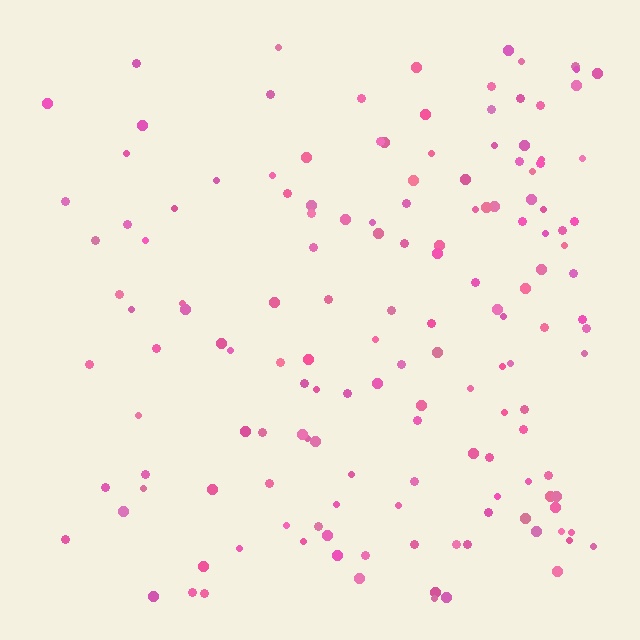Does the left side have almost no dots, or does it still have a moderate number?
Still a moderate number, just noticeably fewer than the right.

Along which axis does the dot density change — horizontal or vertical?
Horizontal.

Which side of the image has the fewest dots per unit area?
The left.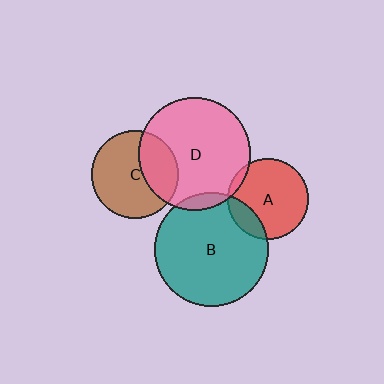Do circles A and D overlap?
Yes.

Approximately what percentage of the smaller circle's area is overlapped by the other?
Approximately 5%.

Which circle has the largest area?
Circle B (teal).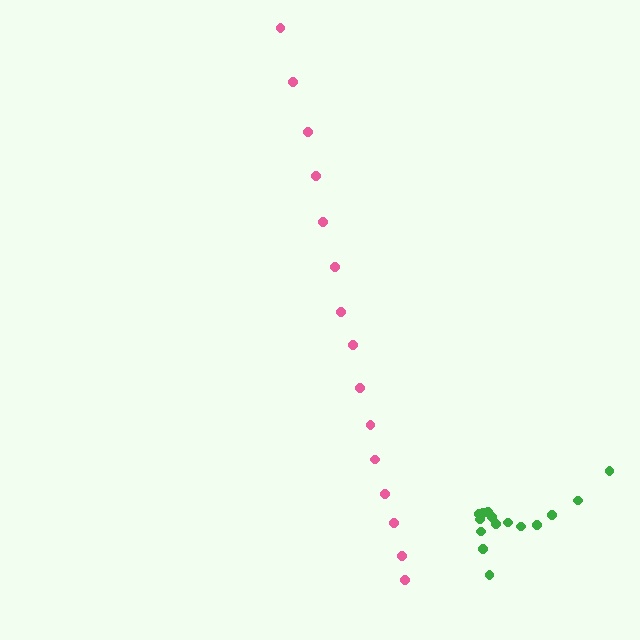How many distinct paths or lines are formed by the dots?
There are 2 distinct paths.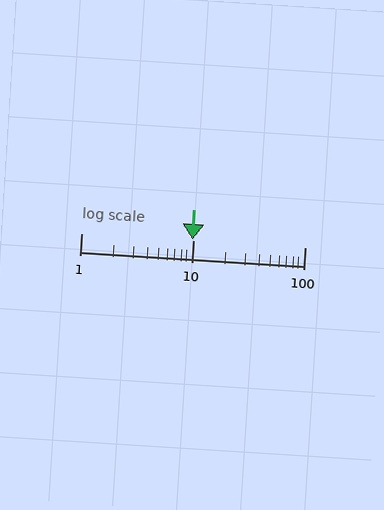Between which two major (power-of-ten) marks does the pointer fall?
The pointer is between 1 and 10.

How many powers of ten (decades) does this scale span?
The scale spans 2 decades, from 1 to 100.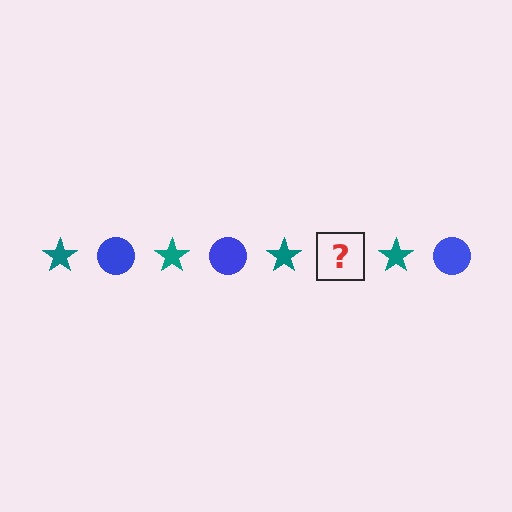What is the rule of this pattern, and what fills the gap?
The rule is that the pattern alternates between teal star and blue circle. The gap should be filled with a blue circle.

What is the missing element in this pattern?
The missing element is a blue circle.